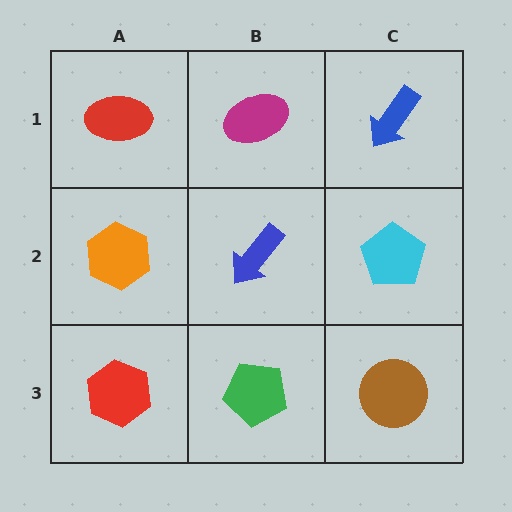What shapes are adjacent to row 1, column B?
A blue arrow (row 2, column B), a red ellipse (row 1, column A), a blue arrow (row 1, column C).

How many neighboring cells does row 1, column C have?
2.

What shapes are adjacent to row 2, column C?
A blue arrow (row 1, column C), a brown circle (row 3, column C), a blue arrow (row 2, column B).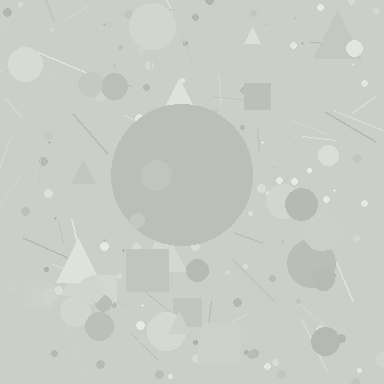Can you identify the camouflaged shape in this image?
The camouflaged shape is a circle.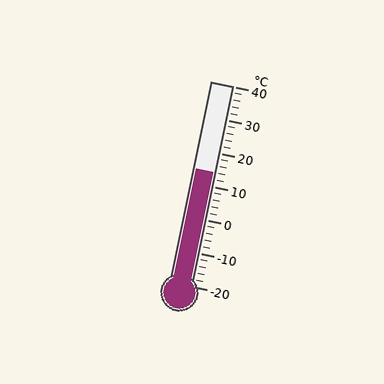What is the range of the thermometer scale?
The thermometer scale ranges from -20°C to 40°C.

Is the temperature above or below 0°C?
The temperature is above 0°C.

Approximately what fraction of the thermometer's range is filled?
The thermometer is filled to approximately 55% of its range.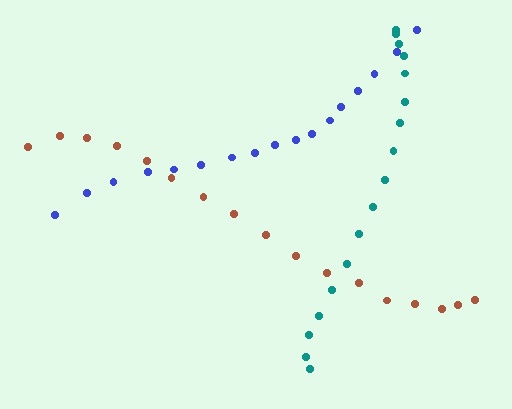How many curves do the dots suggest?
There are 3 distinct paths.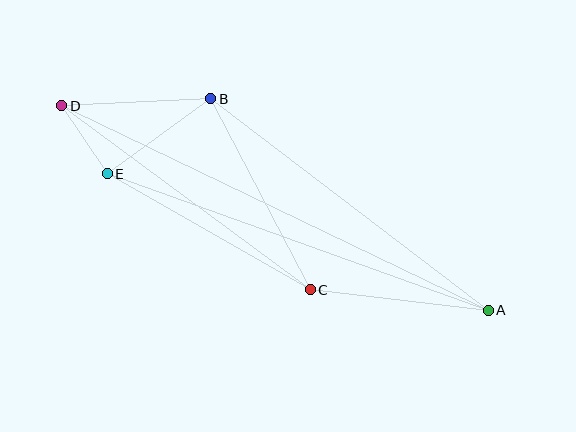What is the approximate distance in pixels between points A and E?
The distance between A and E is approximately 404 pixels.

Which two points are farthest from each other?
Points A and D are farthest from each other.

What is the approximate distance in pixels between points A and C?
The distance between A and C is approximately 179 pixels.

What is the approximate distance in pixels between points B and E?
The distance between B and E is approximately 128 pixels.